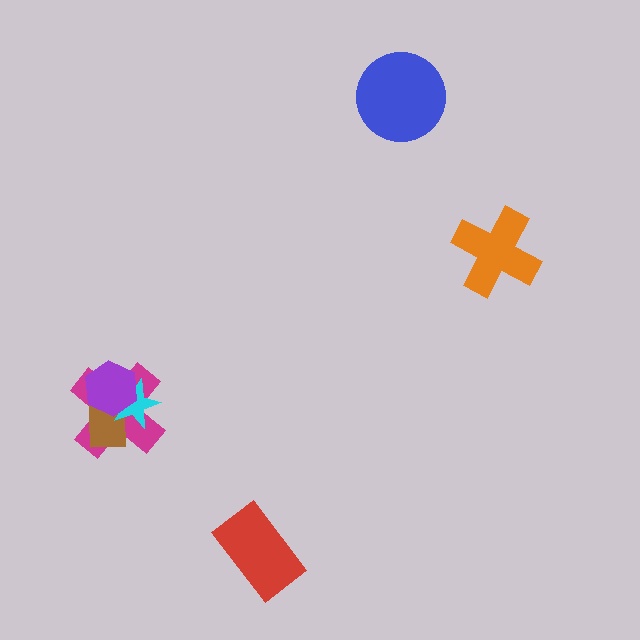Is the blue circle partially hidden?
No, no other shape covers it.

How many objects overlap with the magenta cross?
3 objects overlap with the magenta cross.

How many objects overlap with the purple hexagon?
3 objects overlap with the purple hexagon.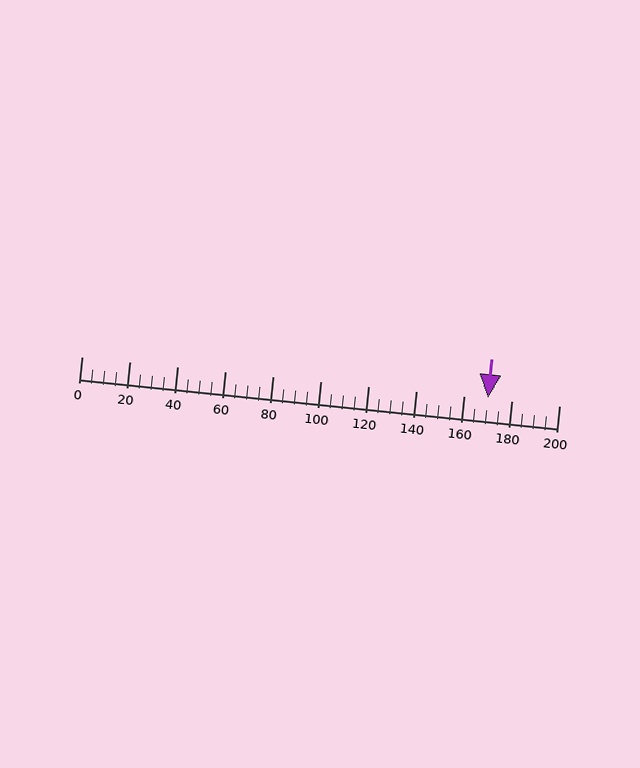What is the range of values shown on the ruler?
The ruler shows values from 0 to 200.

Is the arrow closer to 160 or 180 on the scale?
The arrow is closer to 180.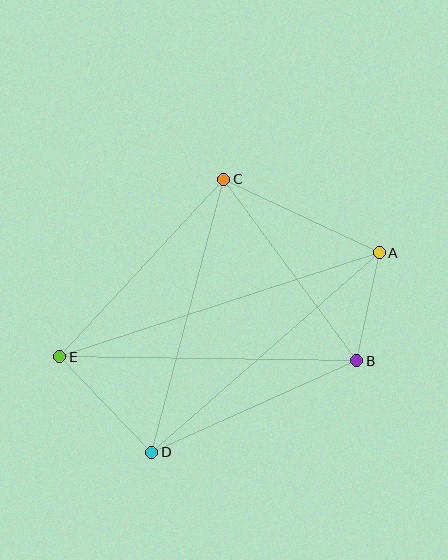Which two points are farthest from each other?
Points A and E are farthest from each other.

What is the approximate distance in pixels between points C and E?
The distance between C and E is approximately 242 pixels.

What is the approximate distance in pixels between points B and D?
The distance between B and D is approximately 224 pixels.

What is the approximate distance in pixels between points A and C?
The distance between A and C is approximately 172 pixels.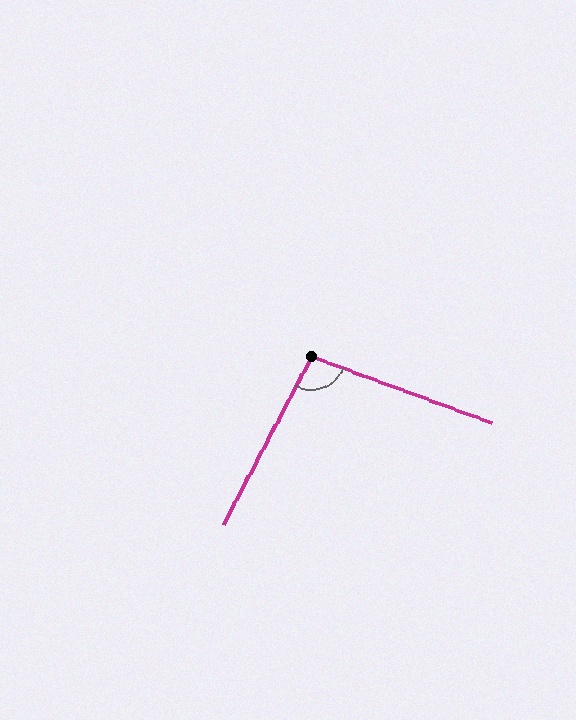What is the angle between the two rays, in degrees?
Approximately 98 degrees.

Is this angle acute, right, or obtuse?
It is obtuse.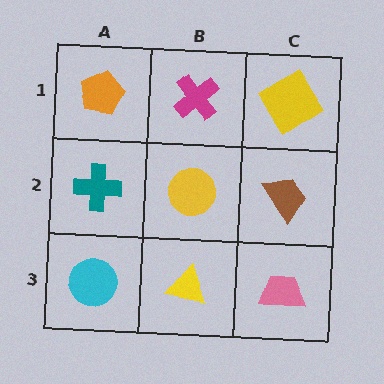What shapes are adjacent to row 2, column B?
A magenta cross (row 1, column B), a yellow triangle (row 3, column B), a teal cross (row 2, column A), a brown trapezoid (row 2, column C).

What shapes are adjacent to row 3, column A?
A teal cross (row 2, column A), a yellow triangle (row 3, column B).